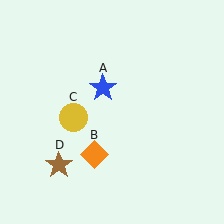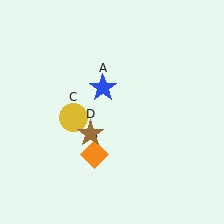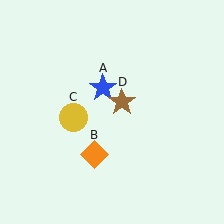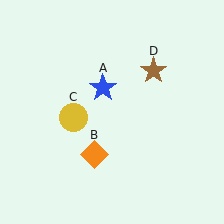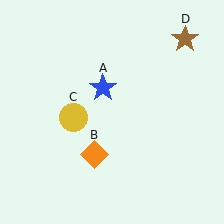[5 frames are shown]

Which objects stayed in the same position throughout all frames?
Blue star (object A) and orange diamond (object B) and yellow circle (object C) remained stationary.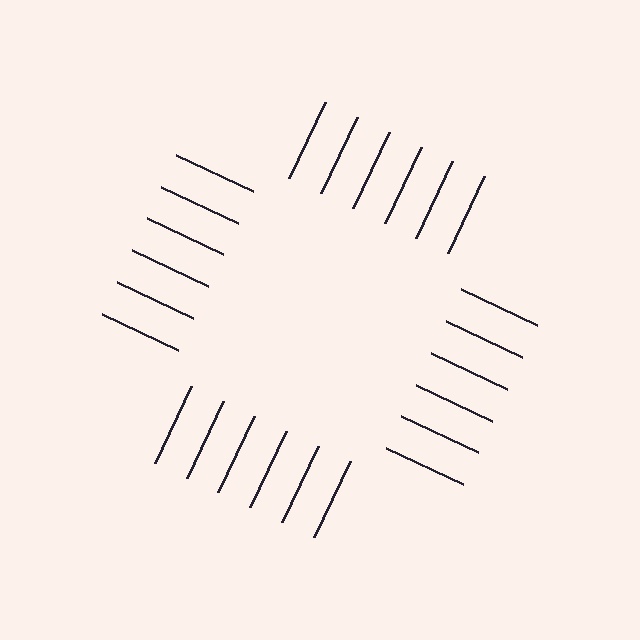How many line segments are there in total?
24 — 6 along each of the 4 edges.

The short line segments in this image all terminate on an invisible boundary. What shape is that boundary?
An illusory square — the line segments terminate on its edges but no continuous stroke is drawn.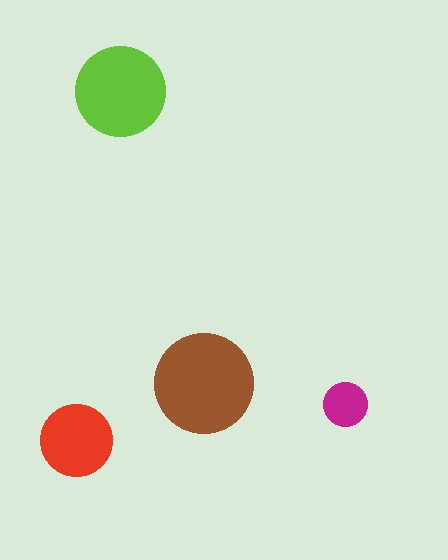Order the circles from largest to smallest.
the brown one, the lime one, the red one, the magenta one.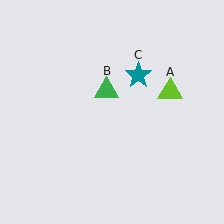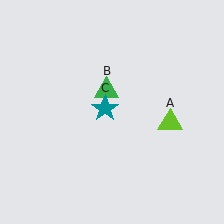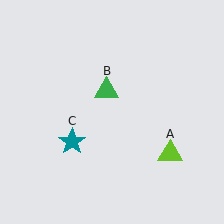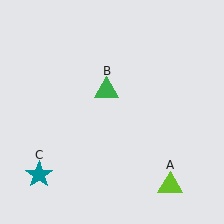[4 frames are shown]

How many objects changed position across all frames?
2 objects changed position: lime triangle (object A), teal star (object C).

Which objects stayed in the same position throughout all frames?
Green triangle (object B) remained stationary.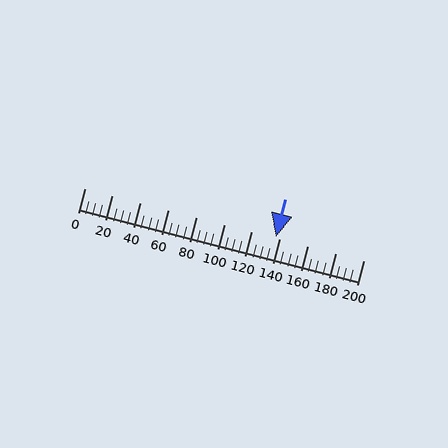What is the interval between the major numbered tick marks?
The major tick marks are spaced 20 units apart.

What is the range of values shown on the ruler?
The ruler shows values from 0 to 200.